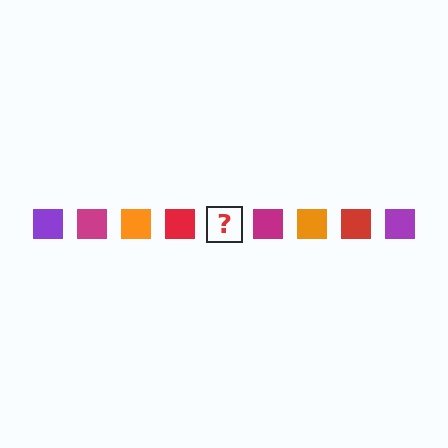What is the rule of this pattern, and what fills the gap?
The rule is that the pattern cycles through purple, magenta, orange, red squares. The gap should be filled with a purple square.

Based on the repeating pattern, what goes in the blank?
The blank should be a purple square.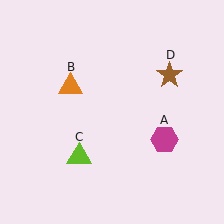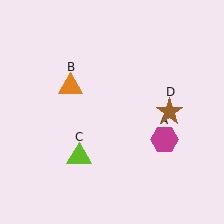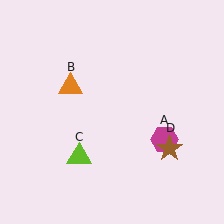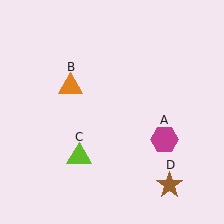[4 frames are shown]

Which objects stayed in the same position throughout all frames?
Magenta hexagon (object A) and orange triangle (object B) and lime triangle (object C) remained stationary.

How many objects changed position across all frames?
1 object changed position: brown star (object D).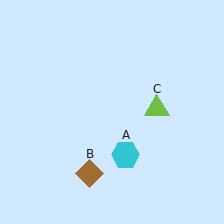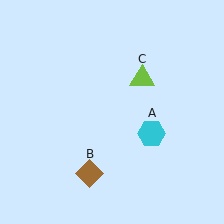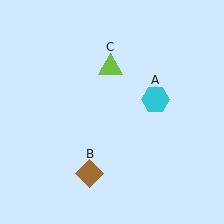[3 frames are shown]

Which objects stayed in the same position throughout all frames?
Brown diamond (object B) remained stationary.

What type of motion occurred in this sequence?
The cyan hexagon (object A), lime triangle (object C) rotated counterclockwise around the center of the scene.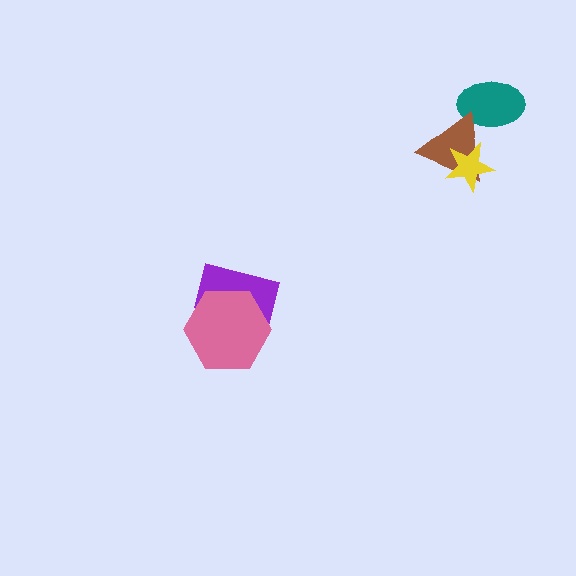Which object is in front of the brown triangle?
The yellow star is in front of the brown triangle.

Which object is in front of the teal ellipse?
The brown triangle is in front of the teal ellipse.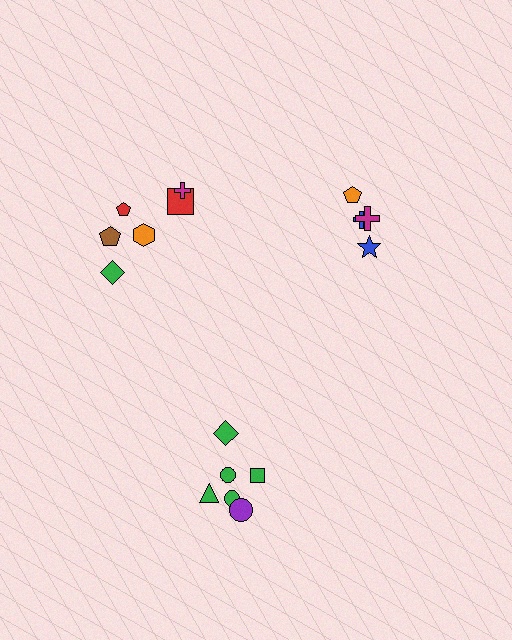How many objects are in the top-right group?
There are 4 objects.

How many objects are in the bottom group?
There are 6 objects.